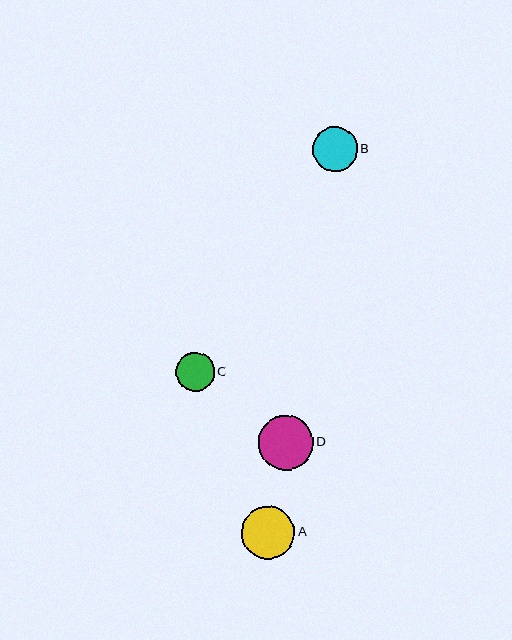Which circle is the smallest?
Circle C is the smallest with a size of approximately 39 pixels.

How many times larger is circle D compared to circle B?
Circle D is approximately 1.2 times the size of circle B.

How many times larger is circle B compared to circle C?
Circle B is approximately 1.2 times the size of circle C.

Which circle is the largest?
Circle D is the largest with a size of approximately 54 pixels.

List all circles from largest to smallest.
From largest to smallest: D, A, B, C.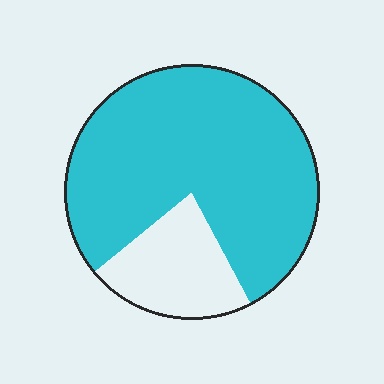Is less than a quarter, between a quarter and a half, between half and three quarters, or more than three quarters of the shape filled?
More than three quarters.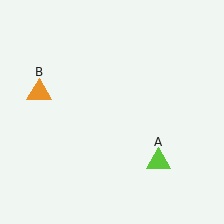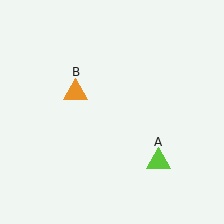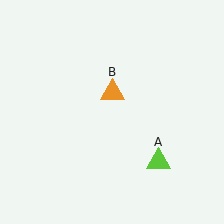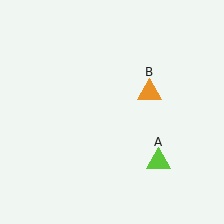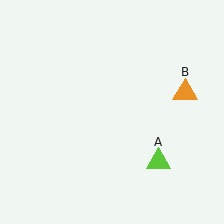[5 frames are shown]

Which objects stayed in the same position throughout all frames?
Lime triangle (object A) remained stationary.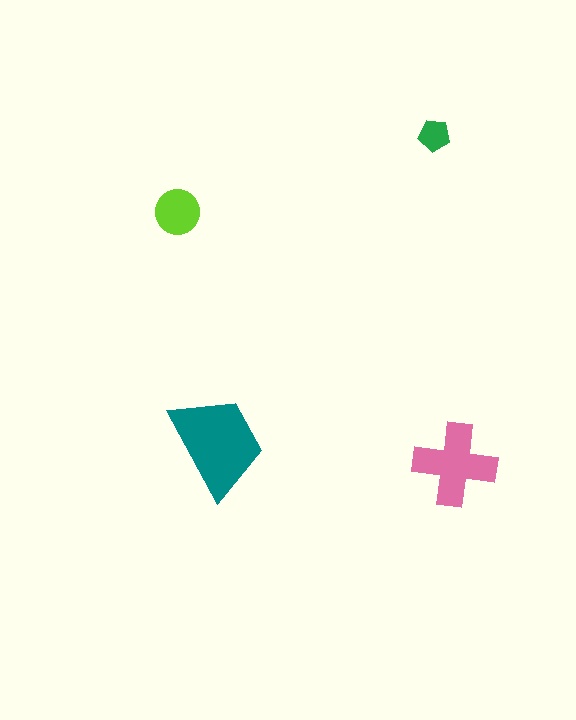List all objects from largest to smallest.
The teal trapezoid, the pink cross, the lime circle, the green pentagon.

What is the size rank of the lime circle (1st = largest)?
3rd.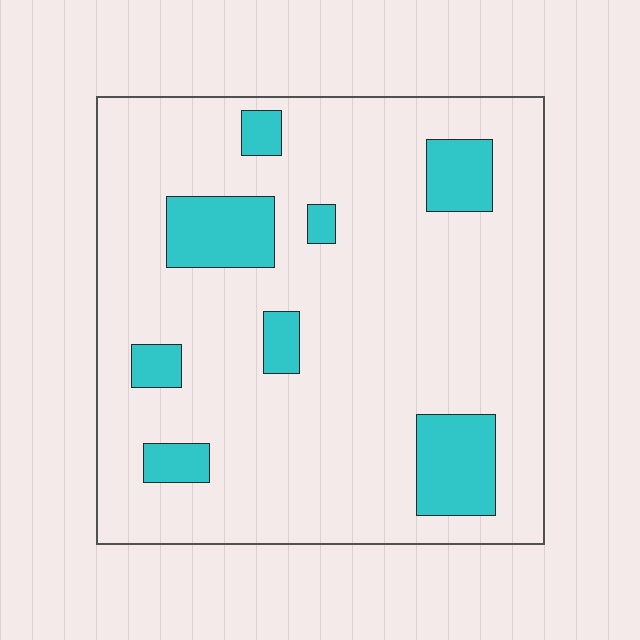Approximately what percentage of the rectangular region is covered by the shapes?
Approximately 15%.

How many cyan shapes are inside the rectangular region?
8.